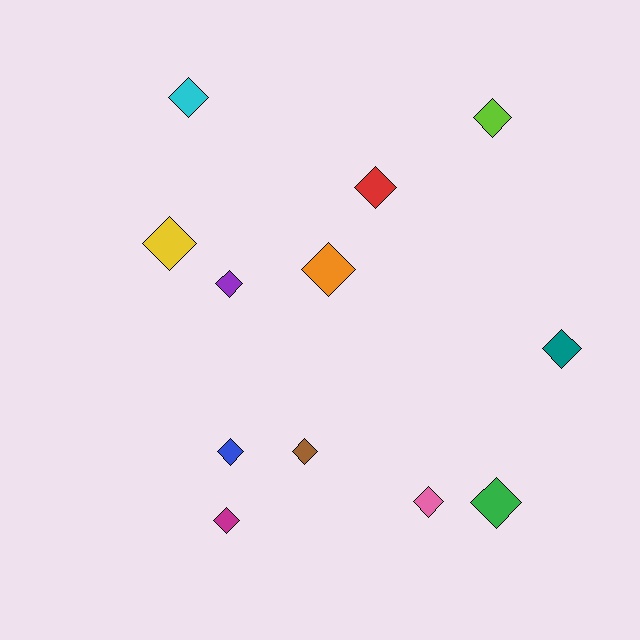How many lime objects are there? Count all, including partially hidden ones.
There is 1 lime object.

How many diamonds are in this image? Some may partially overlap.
There are 12 diamonds.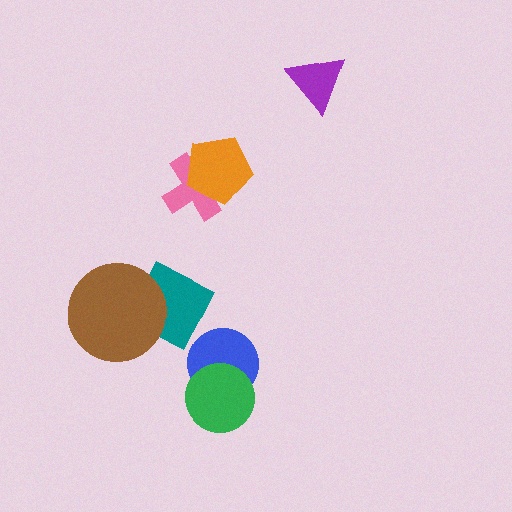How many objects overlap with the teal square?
1 object overlaps with the teal square.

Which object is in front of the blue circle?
The green circle is in front of the blue circle.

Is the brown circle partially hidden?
No, no other shape covers it.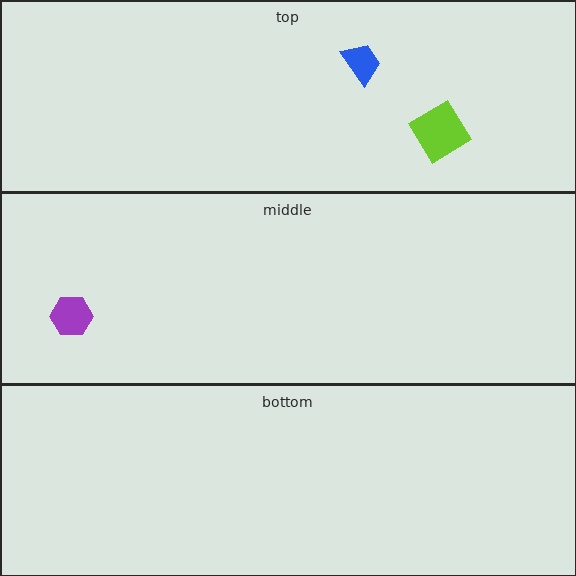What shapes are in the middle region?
The purple hexagon.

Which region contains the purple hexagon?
The middle region.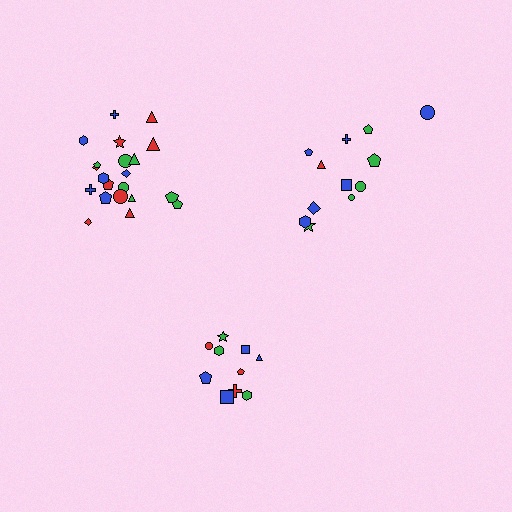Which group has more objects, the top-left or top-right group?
The top-left group.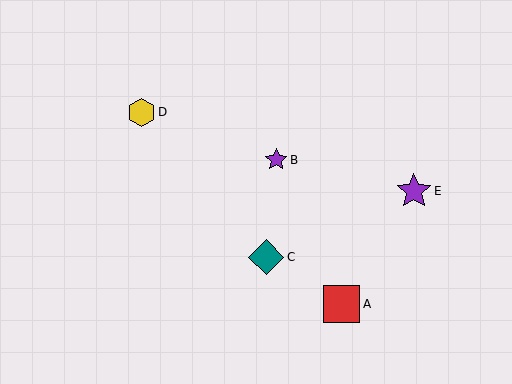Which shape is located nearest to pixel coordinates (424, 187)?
The purple star (labeled E) at (414, 191) is nearest to that location.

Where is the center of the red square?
The center of the red square is at (342, 304).